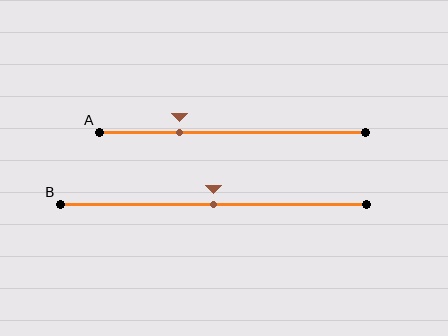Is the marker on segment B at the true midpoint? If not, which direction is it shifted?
Yes, the marker on segment B is at the true midpoint.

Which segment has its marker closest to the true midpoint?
Segment B has its marker closest to the true midpoint.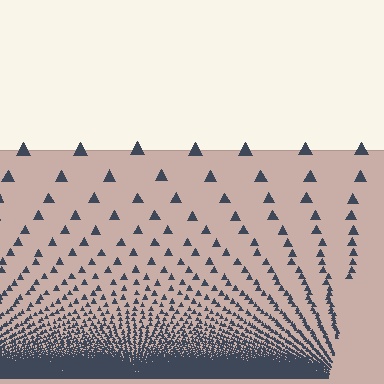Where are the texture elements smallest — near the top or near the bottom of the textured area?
Near the bottom.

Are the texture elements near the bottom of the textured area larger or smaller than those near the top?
Smaller. The gradient is inverted — elements near the bottom are smaller and denser.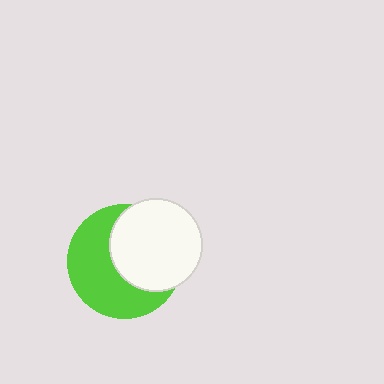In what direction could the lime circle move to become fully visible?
The lime circle could move toward the lower-left. That would shift it out from behind the white circle entirely.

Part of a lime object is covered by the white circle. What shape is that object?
It is a circle.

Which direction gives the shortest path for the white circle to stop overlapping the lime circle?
Moving toward the upper-right gives the shortest separation.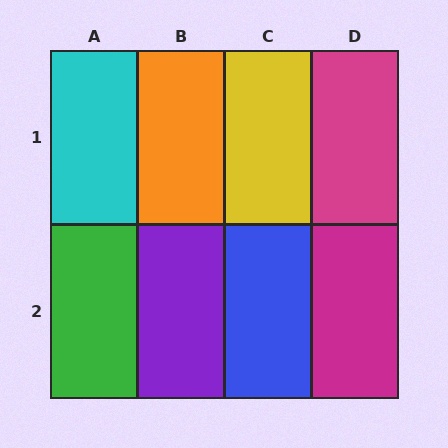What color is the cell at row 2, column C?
Blue.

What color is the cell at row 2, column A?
Green.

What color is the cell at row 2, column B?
Purple.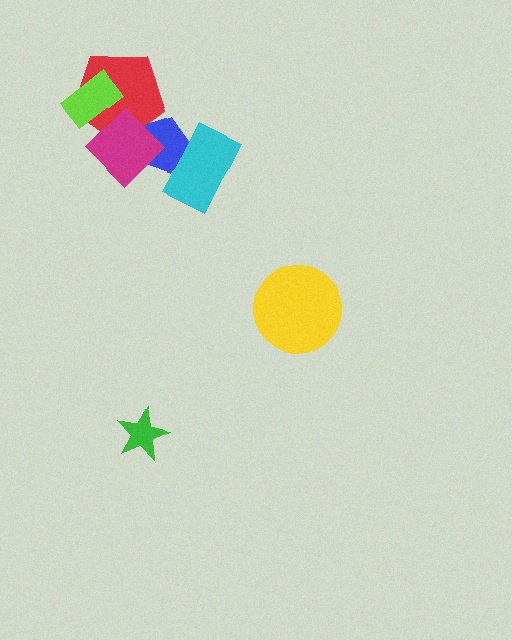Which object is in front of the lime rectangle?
The magenta diamond is in front of the lime rectangle.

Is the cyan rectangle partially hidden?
No, no other shape covers it.